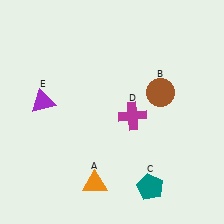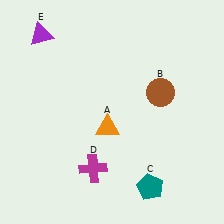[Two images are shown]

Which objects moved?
The objects that moved are: the orange triangle (A), the magenta cross (D), the purple triangle (E).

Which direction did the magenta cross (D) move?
The magenta cross (D) moved down.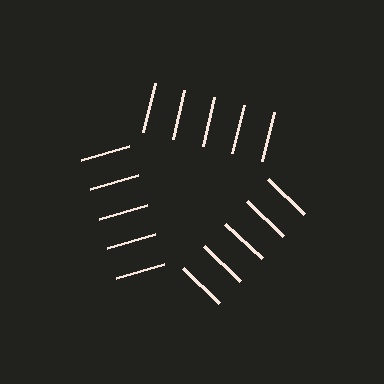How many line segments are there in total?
15 — 5 along each of the 3 edges.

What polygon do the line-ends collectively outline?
An illusory triangle — the line segments terminate on its edges but no continuous stroke is drawn.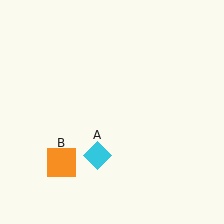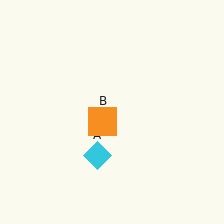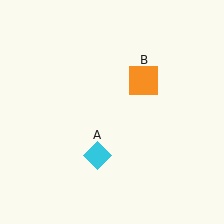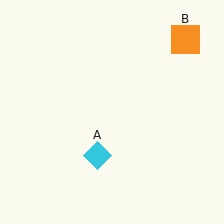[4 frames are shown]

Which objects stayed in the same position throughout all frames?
Cyan diamond (object A) remained stationary.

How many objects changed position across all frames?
1 object changed position: orange square (object B).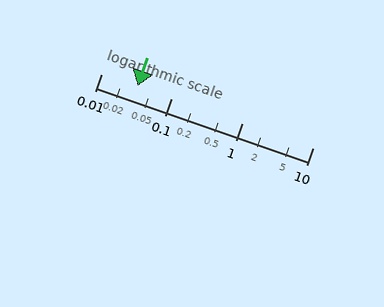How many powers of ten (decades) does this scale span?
The scale spans 3 decades, from 0.01 to 10.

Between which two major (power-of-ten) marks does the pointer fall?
The pointer is between 0.01 and 0.1.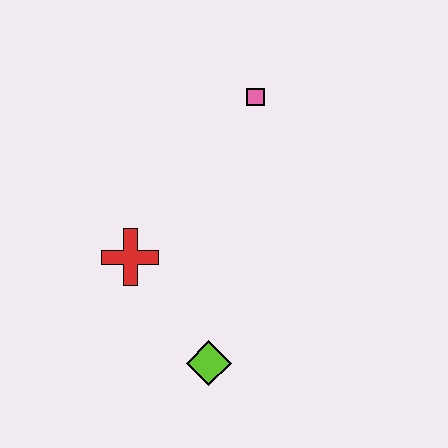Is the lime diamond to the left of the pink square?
Yes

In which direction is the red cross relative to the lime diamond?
The red cross is above the lime diamond.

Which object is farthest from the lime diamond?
The pink square is farthest from the lime diamond.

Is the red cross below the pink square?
Yes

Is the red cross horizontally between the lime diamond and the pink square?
No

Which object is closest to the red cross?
The lime diamond is closest to the red cross.